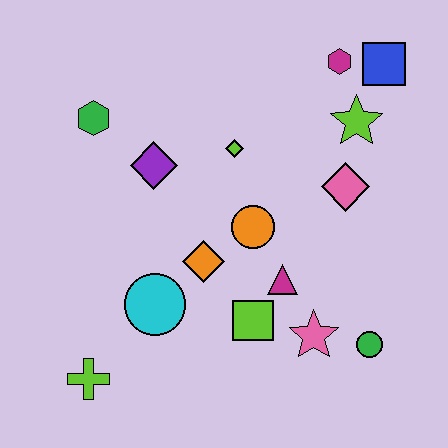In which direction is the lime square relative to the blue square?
The lime square is below the blue square.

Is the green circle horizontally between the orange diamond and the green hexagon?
No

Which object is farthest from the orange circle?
The lime cross is farthest from the orange circle.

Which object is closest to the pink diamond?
The lime star is closest to the pink diamond.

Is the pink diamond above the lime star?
No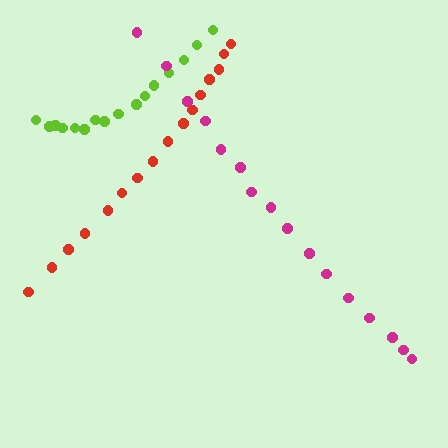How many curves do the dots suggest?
There are 3 distinct paths.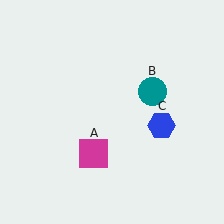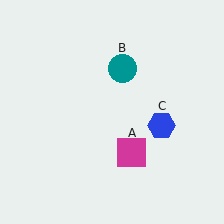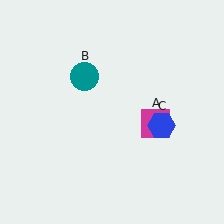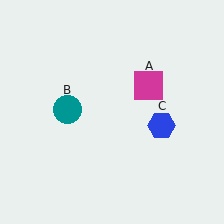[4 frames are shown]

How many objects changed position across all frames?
2 objects changed position: magenta square (object A), teal circle (object B).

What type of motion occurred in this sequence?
The magenta square (object A), teal circle (object B) rotated counterclockwise around the center of the scene.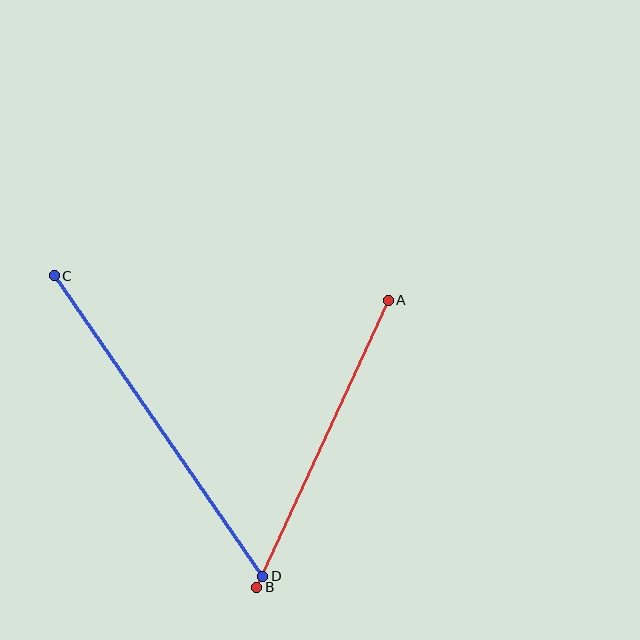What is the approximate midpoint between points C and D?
The midpoint is at approximately (159, 426) pixels.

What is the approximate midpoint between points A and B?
The midpoint is at approximately (322, 444) pixels.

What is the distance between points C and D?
The distance is approximately 366 pixels.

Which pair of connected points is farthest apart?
Points C and D are farthest apart.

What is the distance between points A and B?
The distance is approximately 316 pixels.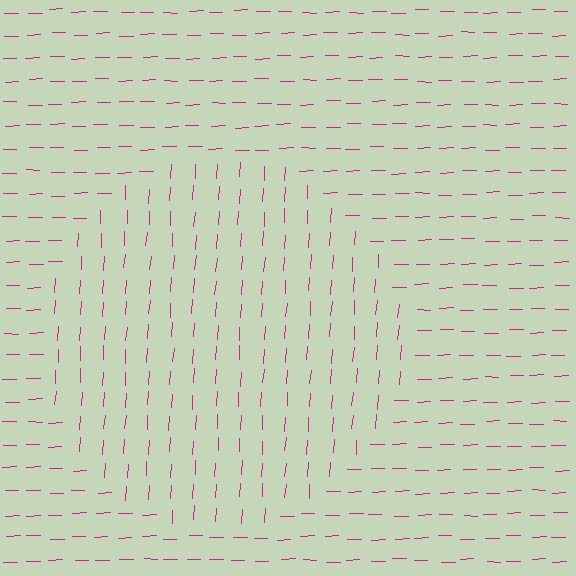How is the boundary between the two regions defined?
The boundary is defined purely by a change in line orientation (approximately 85 degrees difference). All lines are the same color and thickness.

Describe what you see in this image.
The image is filled with small magenta line segments. A circle region in the image has lines oriented differently from the surrounding lines, creating a visible texture boundary.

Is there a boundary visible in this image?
Yes, there is a texture boundary formed by a change in line orientation.